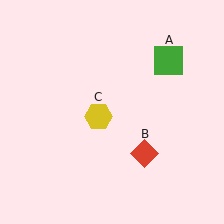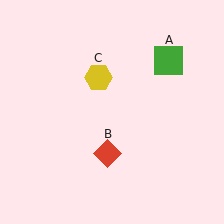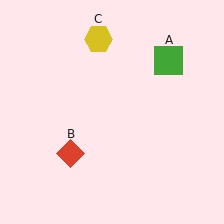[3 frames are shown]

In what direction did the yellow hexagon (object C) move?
The yellow hexagon (object C) moved up.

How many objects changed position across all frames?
2 objects changed position: red diamond (object B), yellow hexagon (object C).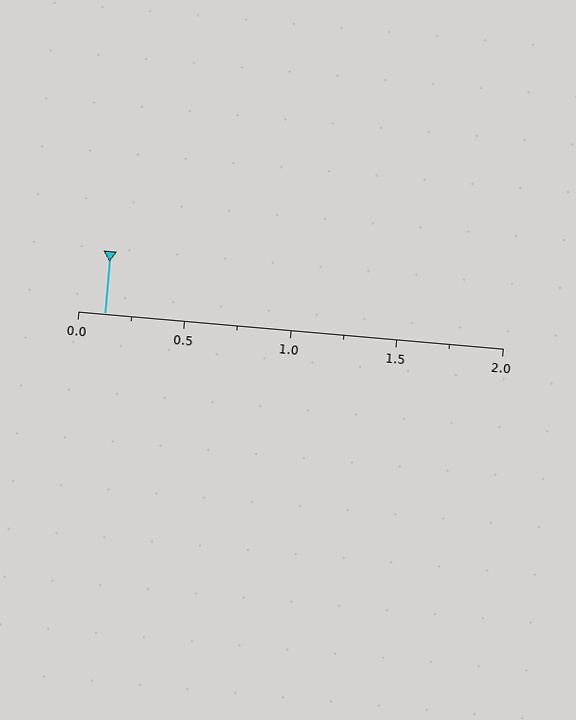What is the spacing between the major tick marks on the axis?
The major ticks are spaced 0.5 apart.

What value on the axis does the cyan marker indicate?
The marker indicates approximately 0.12.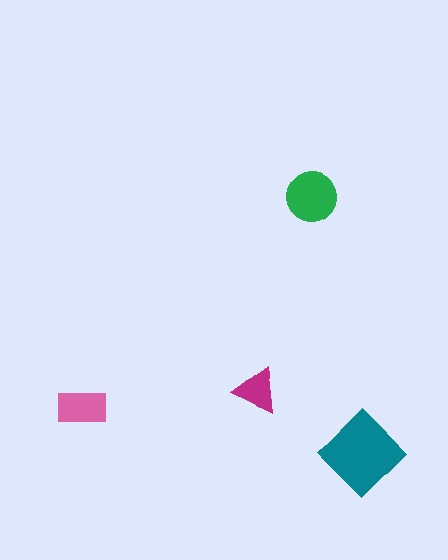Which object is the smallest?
The magenta triangle.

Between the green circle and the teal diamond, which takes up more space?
The teal diamond.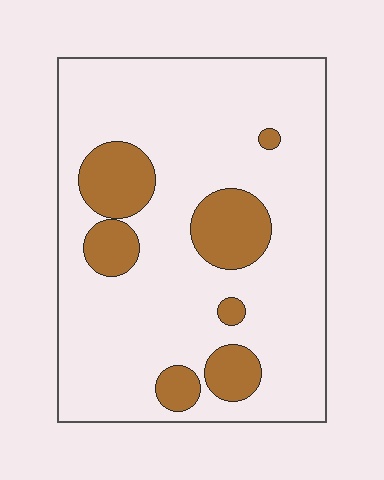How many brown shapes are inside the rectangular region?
7.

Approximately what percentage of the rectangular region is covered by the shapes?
Approximately 20%.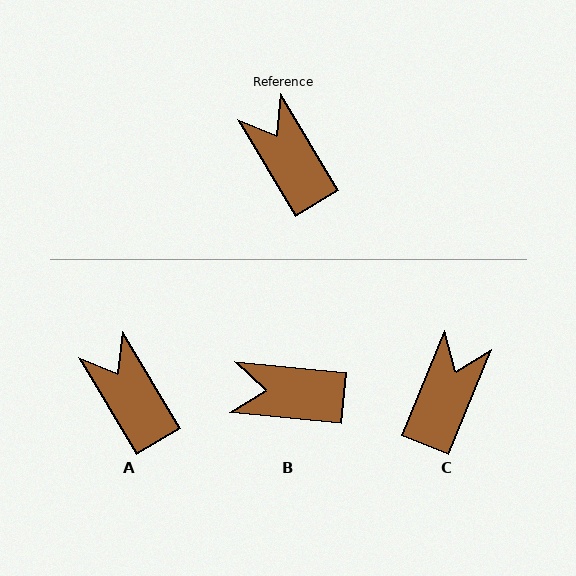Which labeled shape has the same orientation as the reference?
A.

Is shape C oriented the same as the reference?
No, it is off by about 53 degrees.